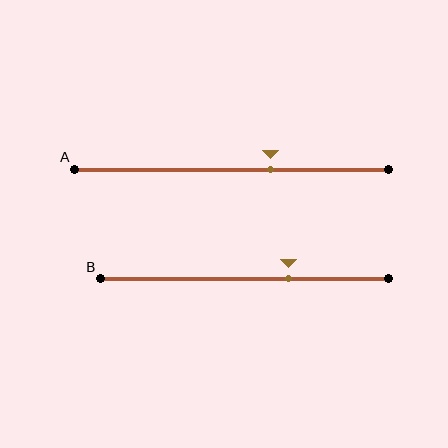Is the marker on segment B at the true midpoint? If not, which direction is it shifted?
No, the marker on segment B is shifted to the right by about 15% of the segment length.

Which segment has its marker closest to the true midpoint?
Segment A has its marker closest to the true midpoint.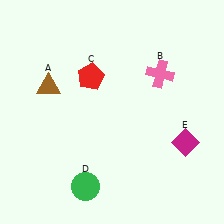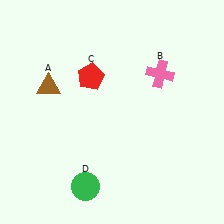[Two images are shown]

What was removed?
The magenta diamond (E) was removed in Image 2.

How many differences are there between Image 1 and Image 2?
There is 1 difference between the two images.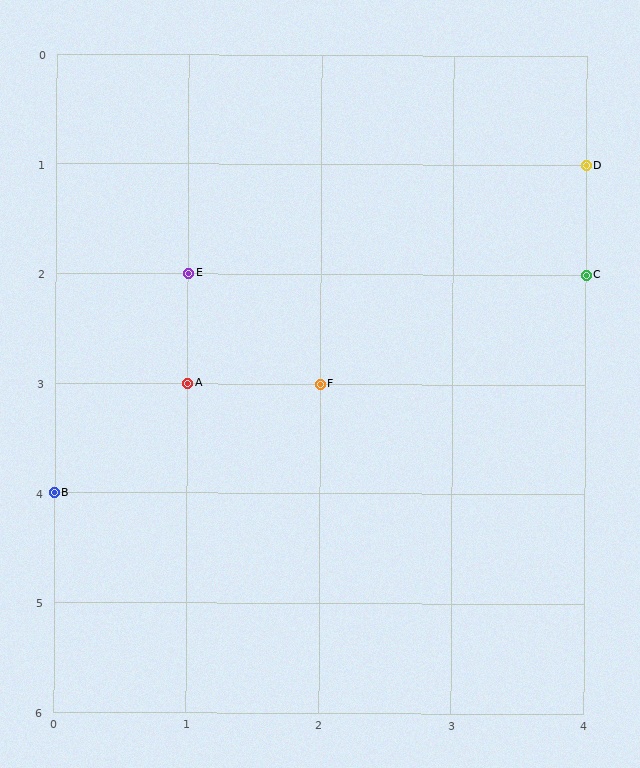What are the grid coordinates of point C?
Point C is at grid coordinates (4, 2).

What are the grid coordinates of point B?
Point B is at grid coordinates (0, 4).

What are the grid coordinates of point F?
Point F is at grid coordinates (2, 3).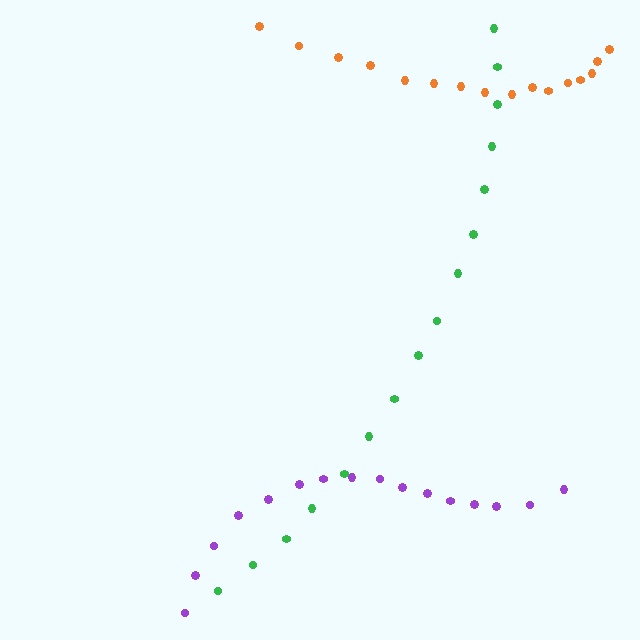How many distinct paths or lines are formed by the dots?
There are 3 distinct paths.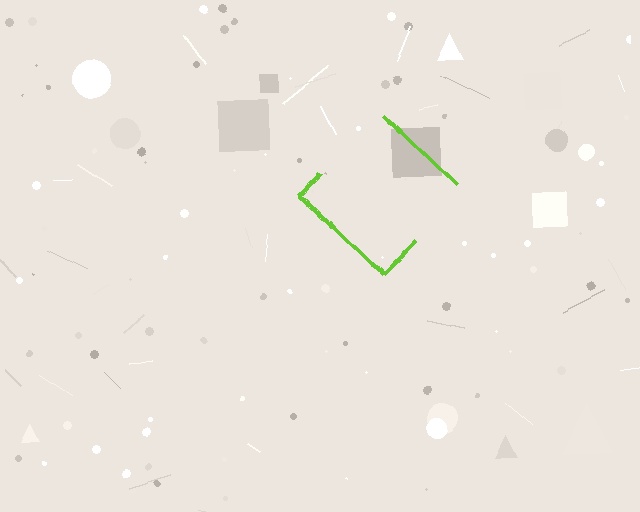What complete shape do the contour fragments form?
The contour fragments form a diamond.